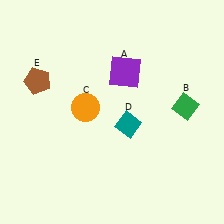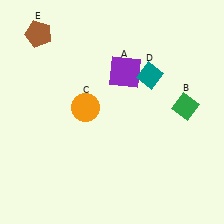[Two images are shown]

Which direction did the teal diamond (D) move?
The teal diamond (D) moved up.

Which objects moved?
The objects that moved are: the teal diamond (D), the brown pentagon (E).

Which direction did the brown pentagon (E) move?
The brown pentagon (E) moved up.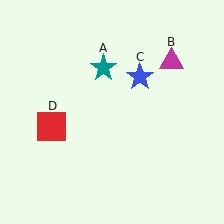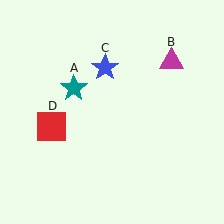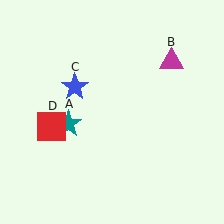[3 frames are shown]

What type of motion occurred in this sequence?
The teal star (object A), blue star (object C) rotated counterclockwise around the center of the scene.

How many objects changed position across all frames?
2 objects changed position: teal star (object A), blue star (object C).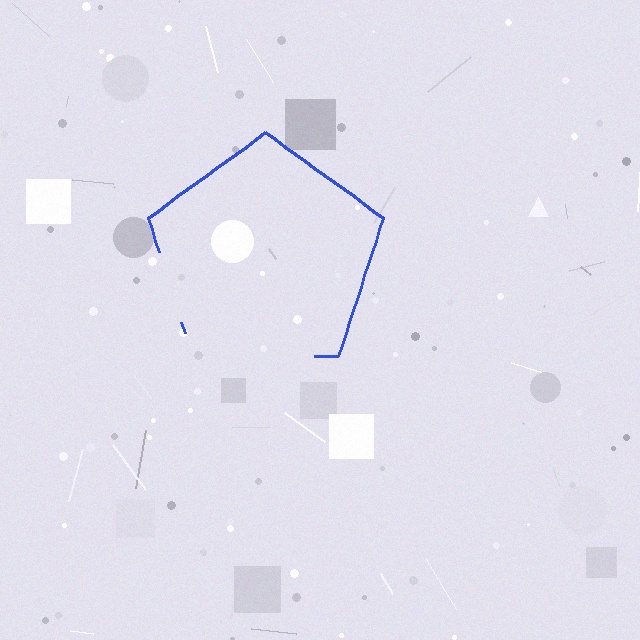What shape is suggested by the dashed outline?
The dashed outline suggests a pentagon.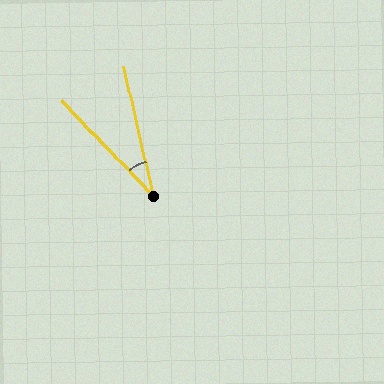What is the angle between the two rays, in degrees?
Approximately 31 degrees.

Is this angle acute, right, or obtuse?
It is acute.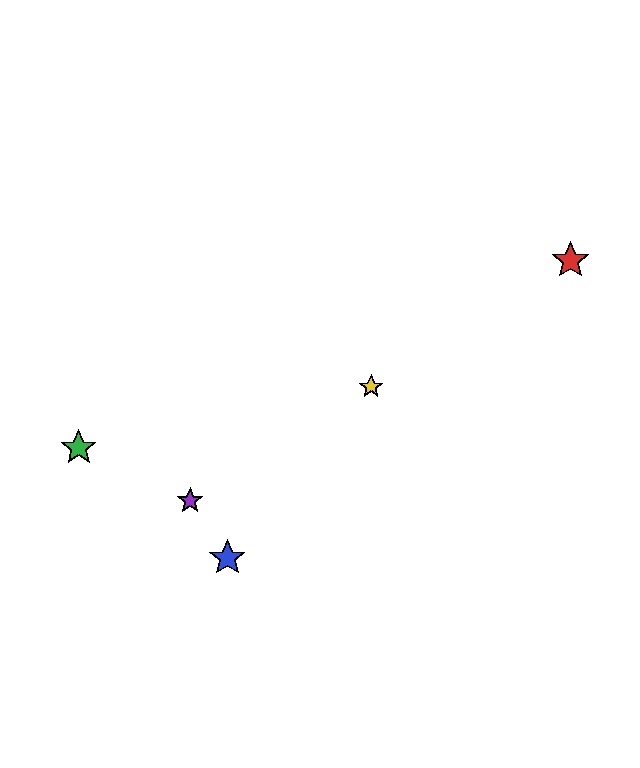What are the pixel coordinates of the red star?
The red star is at (570, 261).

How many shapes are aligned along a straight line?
3 shapes (the red star, the yellow star, the purple star) are aligned along a straight line.